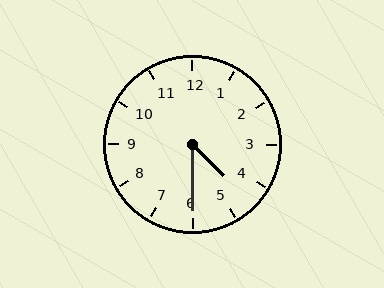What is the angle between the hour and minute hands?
Approximately 45 degrees.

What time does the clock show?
4:30.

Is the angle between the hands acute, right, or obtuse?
It is acute.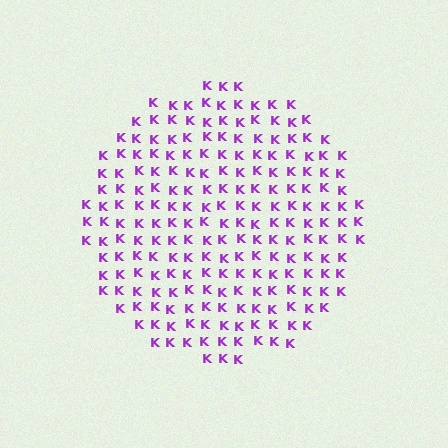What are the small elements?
The small elements are letter K's.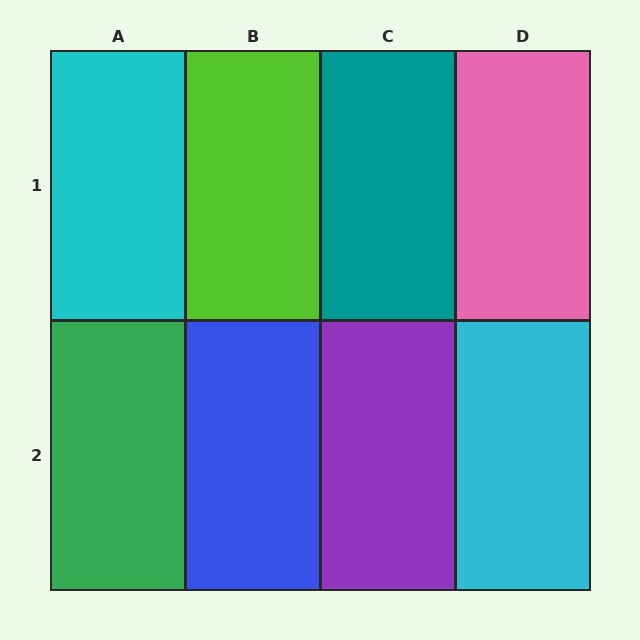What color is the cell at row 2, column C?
Purple.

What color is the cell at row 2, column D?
Cyan.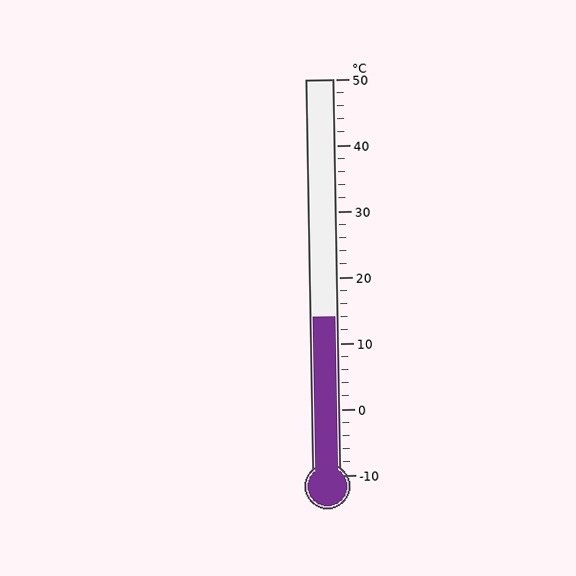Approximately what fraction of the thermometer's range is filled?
The thermometer is filled to approximately 40% of its range.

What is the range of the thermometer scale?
The thermometer scale ranges from -10°C to 50°C.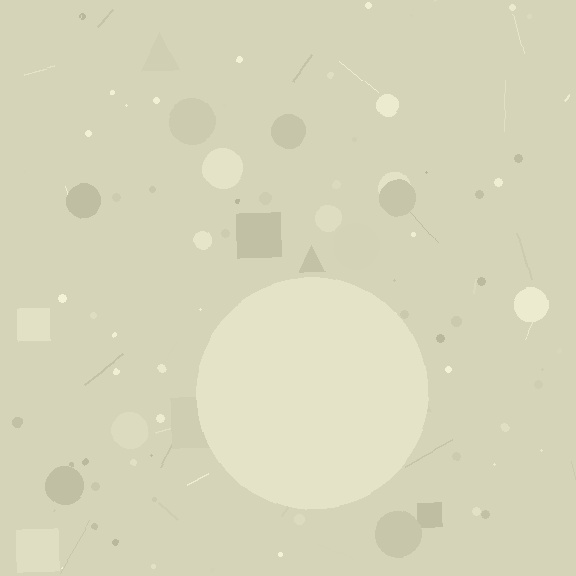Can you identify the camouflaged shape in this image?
The camouflaged shape is a circle.